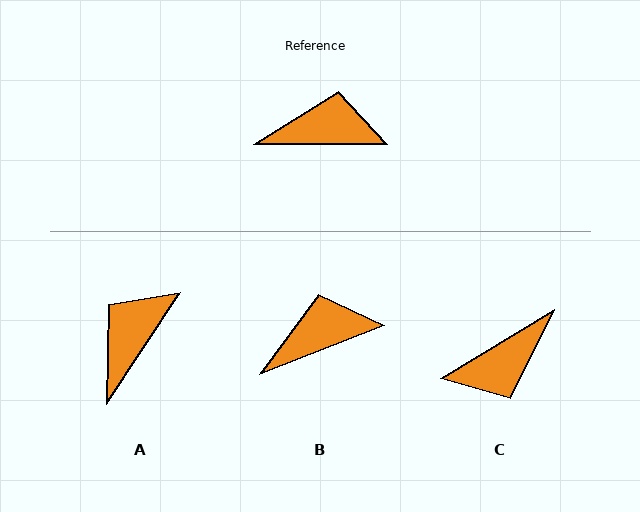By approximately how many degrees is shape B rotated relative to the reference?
Approximately 22 degrees counter-clockwise.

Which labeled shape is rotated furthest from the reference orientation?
C, about 149 degrees away.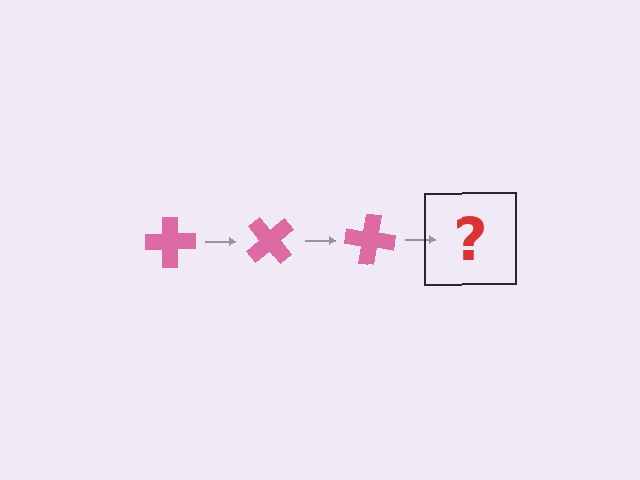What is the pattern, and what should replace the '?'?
The pattern is that the cross rotates 50 degrees each step. The '?' should be a pink cross rotated 150 degrees.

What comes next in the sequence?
The next element should be a pink cross rotated 150 degrees.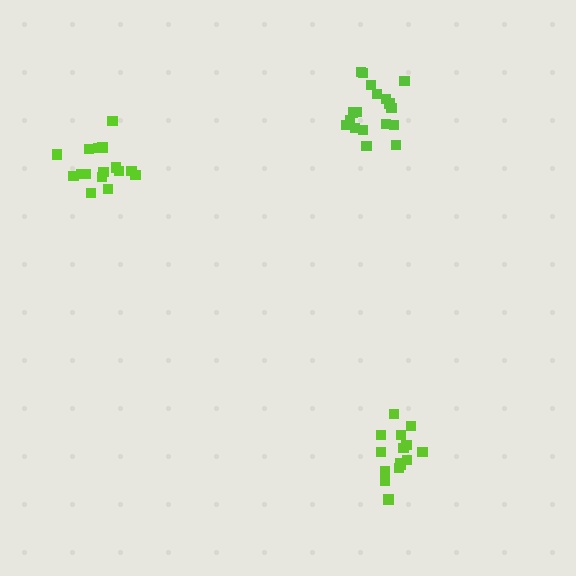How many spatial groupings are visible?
There are 3 spatial groupings.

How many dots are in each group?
Group 1: 16 dots, Group 2: 15 dots, Group 3: 18 dots (49 total).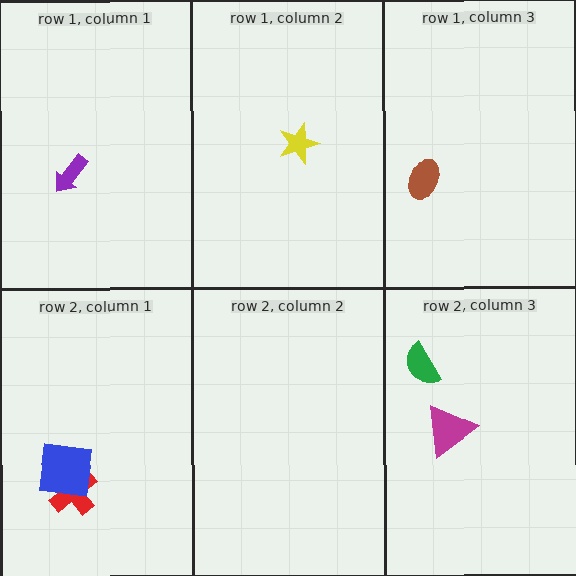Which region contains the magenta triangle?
The row 2, column 3 region.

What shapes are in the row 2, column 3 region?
The magenta triangle, the green semicircle.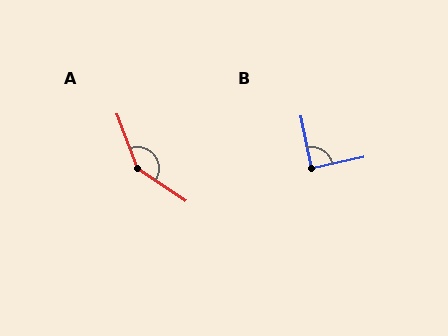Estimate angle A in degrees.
Approximately 144 degrees.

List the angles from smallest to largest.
B (89°), A (144°).